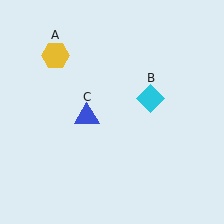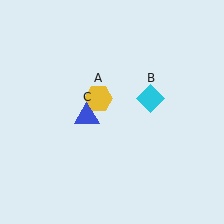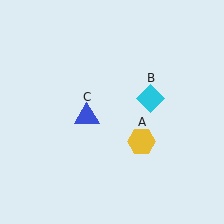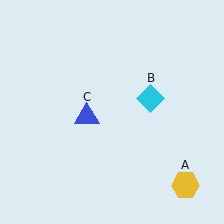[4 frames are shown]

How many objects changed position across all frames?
1 object changed position: yellow hexagon (object A).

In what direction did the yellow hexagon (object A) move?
The yellow hexagon (object A) moved down and to the right.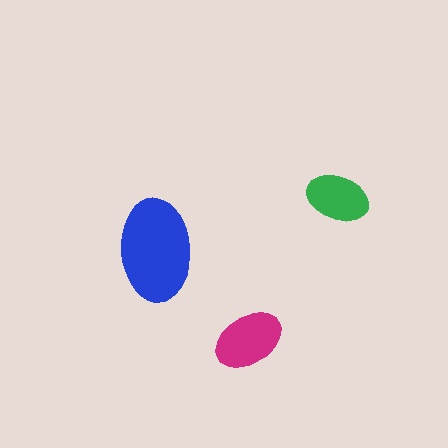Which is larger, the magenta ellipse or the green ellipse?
The magenta one.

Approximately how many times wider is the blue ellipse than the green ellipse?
About 1.5 times wider.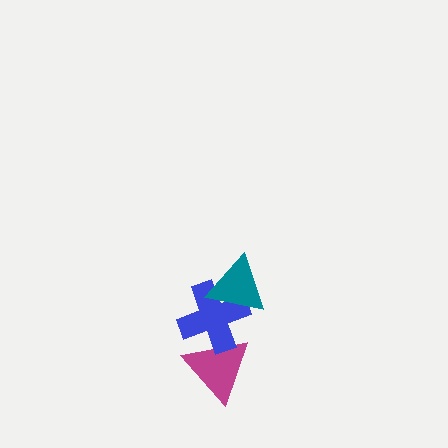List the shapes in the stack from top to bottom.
From top to bottom: the teal triangle, the blue cross, the magenta triangle.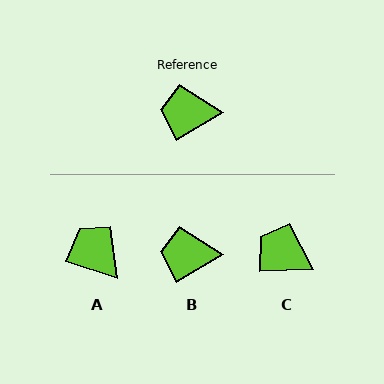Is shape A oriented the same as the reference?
No, it is off by about 50 degrees.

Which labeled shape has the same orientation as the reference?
B.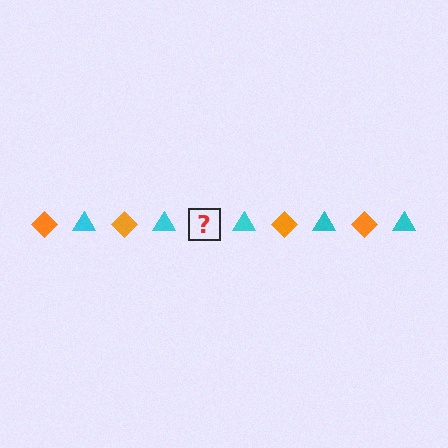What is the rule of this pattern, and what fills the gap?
The rule is that the pattern alternates between orange diamond and cyan triangle. The gap should be filled with an orange diamond.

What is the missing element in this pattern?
The missing element is an orange diamond.